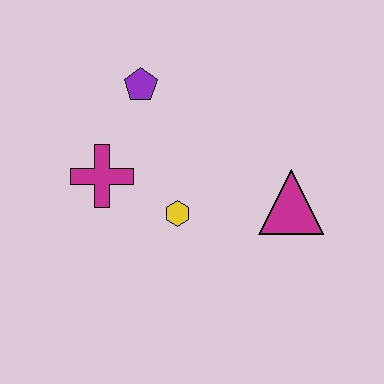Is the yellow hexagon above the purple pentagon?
No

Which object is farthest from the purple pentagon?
The magenta triangle is farthest from the purple pentagon.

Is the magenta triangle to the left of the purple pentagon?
No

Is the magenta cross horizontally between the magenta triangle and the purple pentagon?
No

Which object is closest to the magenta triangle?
The yellow hexagon is closest to the magenta triangle.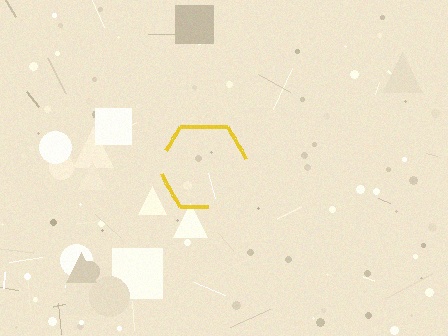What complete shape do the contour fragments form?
The contour fragments form a hexagon.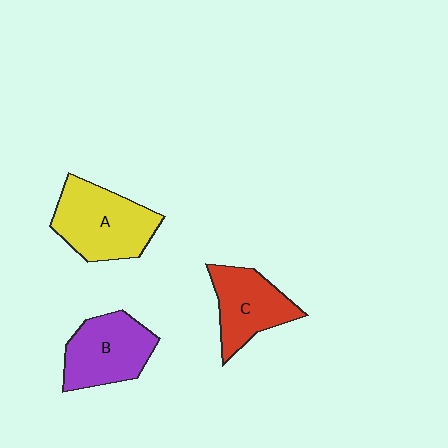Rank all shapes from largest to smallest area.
From largest to smallest: A (yellow), B (purple), C (red).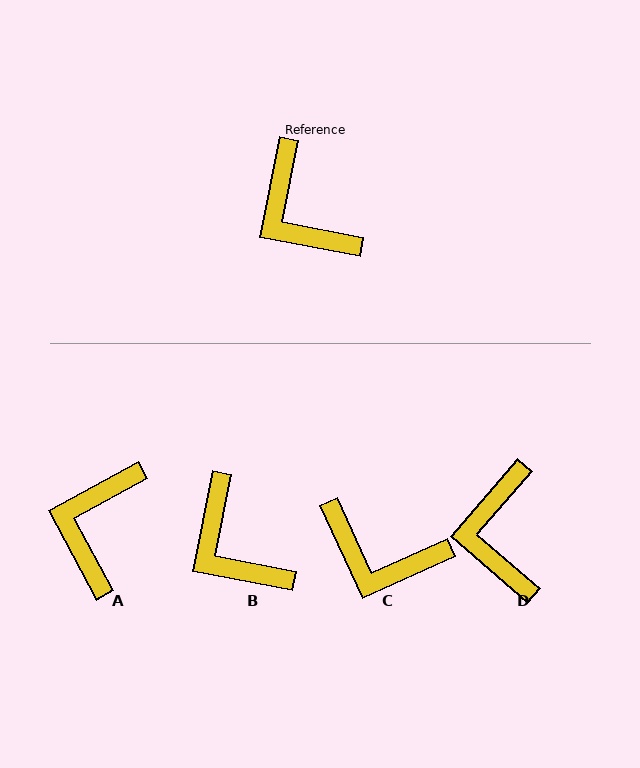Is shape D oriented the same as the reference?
No, it is off by about 30 degrees.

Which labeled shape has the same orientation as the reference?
B.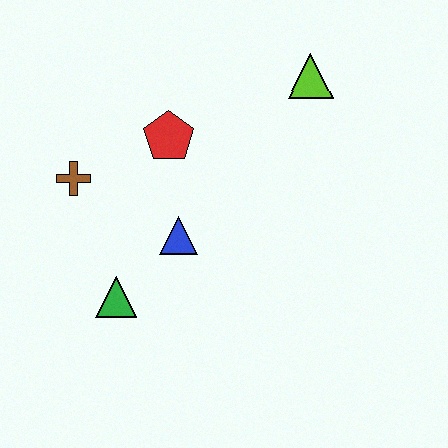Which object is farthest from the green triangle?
The lime triangle is farthest from the green triangle.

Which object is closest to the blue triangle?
The green triangle is closest to the blue triangle.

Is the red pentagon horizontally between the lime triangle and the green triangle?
Yes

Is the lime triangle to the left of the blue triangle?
No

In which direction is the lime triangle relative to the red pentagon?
The lime triangle is to the right of the red pentagon.